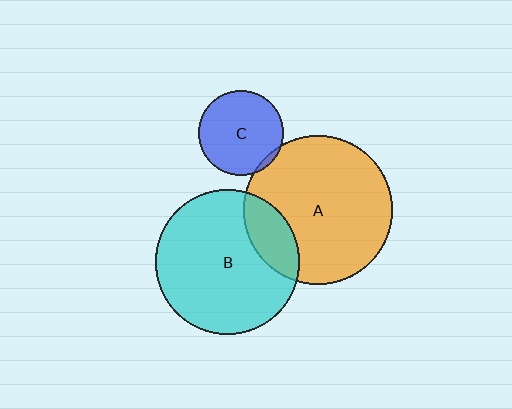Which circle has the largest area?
Circle A (orange).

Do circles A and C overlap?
Yes.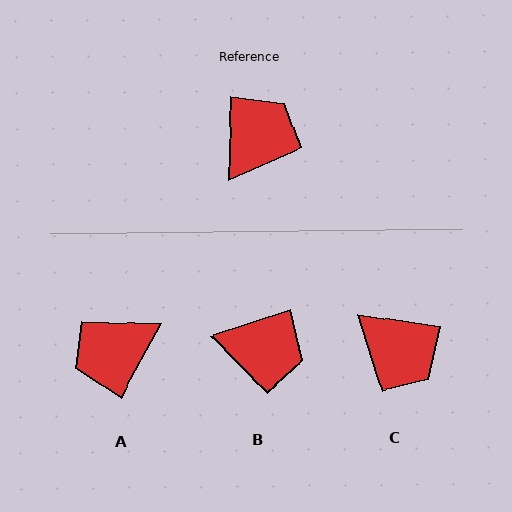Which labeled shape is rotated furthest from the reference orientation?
A, about 153 degrees away.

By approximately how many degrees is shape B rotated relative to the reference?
Approximately 70 degrees clockwise.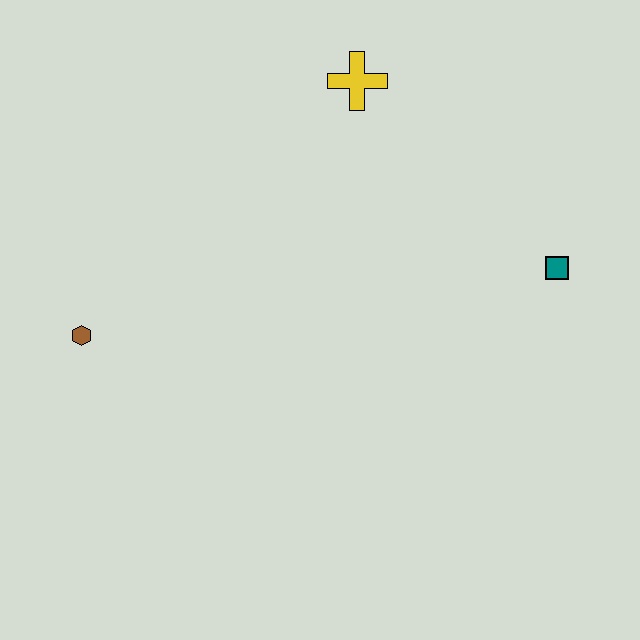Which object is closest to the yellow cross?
The teal square is closest to the yellow cross.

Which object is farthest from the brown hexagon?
The teal square is farthest from the brown hexagon.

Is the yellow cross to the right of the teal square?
No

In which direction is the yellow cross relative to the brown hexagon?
The yellow cross is to the right of the brown hexagon.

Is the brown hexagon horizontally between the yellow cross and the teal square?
No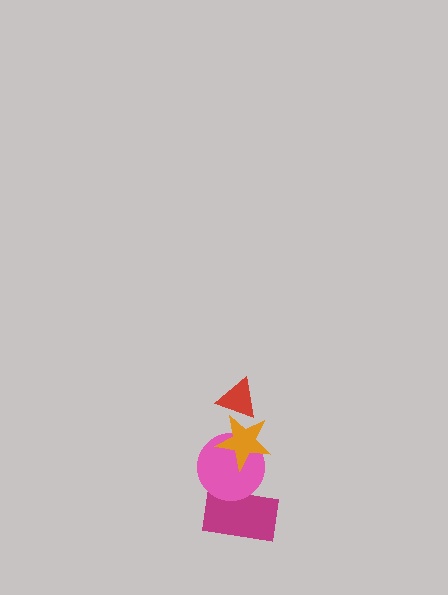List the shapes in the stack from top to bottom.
From top to bottom: the red triangle, the orange star, the pink circle, the magenta rectangle.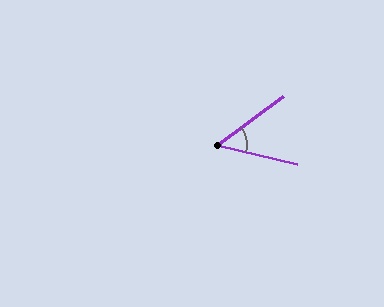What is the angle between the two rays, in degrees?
Approximately 50 degrees.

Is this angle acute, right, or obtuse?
It is acute.